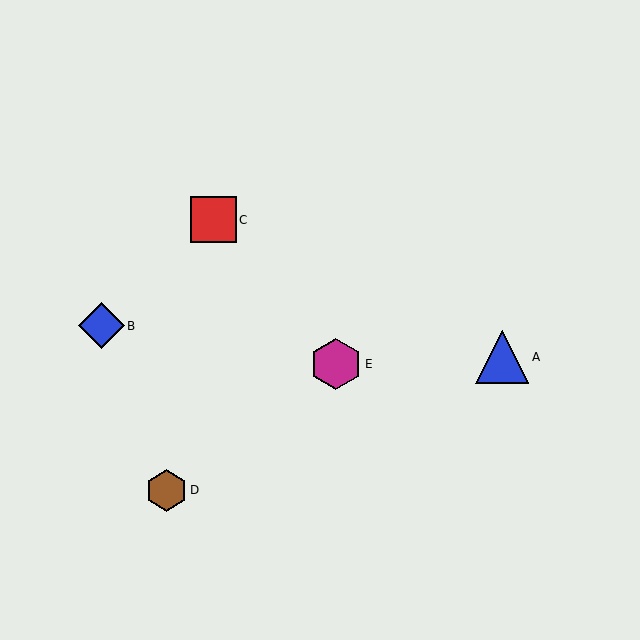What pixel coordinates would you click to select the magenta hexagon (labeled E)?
Click at (336, 364) to select the magenta hexagon E.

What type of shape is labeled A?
Shape A is a blue triangle.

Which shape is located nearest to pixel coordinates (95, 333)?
The blue diamond (labeled B) at (101, 326) is nearest to that location.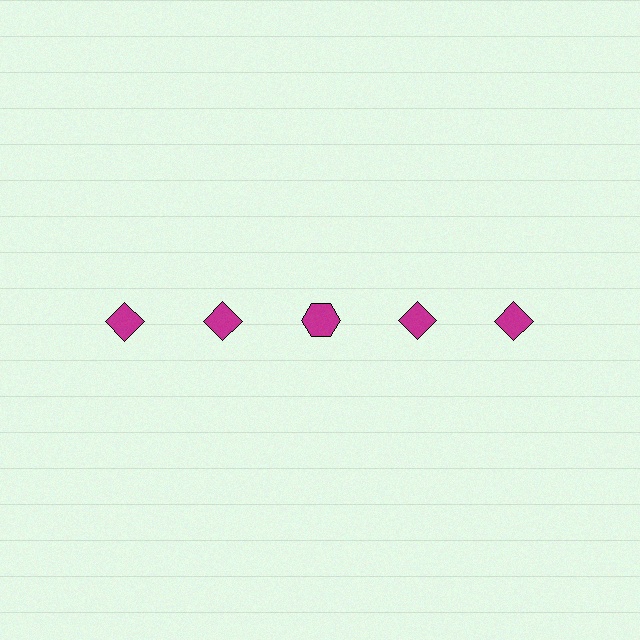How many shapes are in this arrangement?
There are 5 shapes arranged in a grid pattern.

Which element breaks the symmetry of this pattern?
The magenta hexagon in the top row, center column breaks the symmetry. All other shapes are magenta diamonds.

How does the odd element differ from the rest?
It has a different shape: hexagon instead of diamond.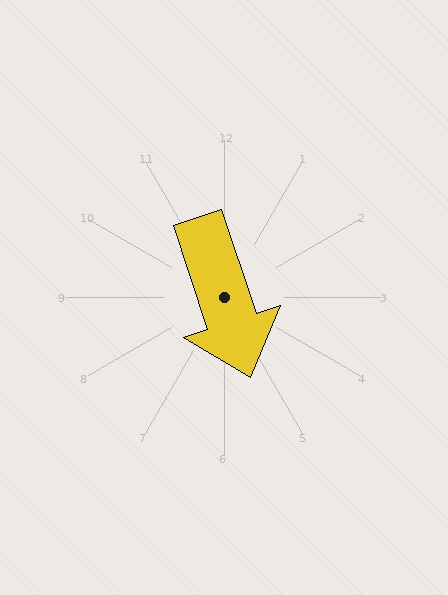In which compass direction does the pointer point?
South.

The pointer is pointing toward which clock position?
Roughly 5 o'clock.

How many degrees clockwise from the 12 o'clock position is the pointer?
Approximately 162 degrees.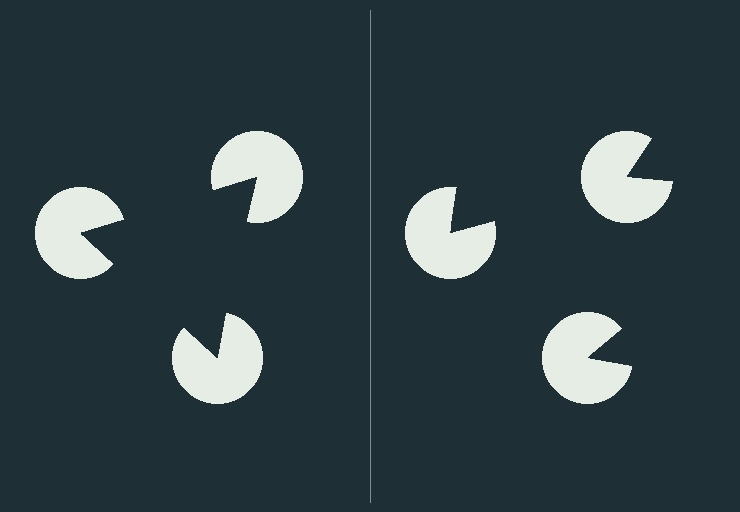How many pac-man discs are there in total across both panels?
6 — 3 on each side.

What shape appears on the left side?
An illusory triangle.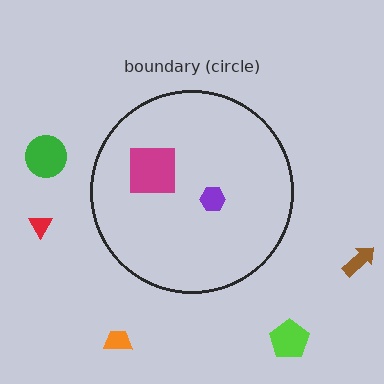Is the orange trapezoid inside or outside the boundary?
Outside.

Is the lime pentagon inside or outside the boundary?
Outside.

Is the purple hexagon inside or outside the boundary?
Inside.